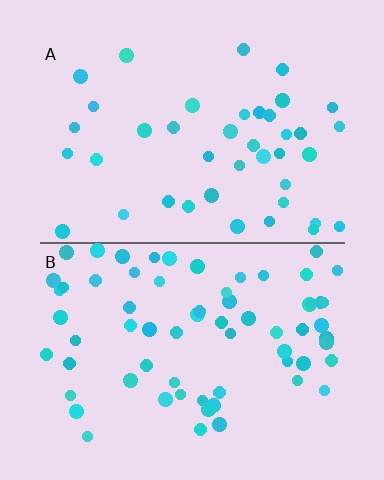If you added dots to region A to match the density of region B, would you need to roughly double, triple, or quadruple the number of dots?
Approximately double.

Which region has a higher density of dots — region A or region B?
B (the bottom).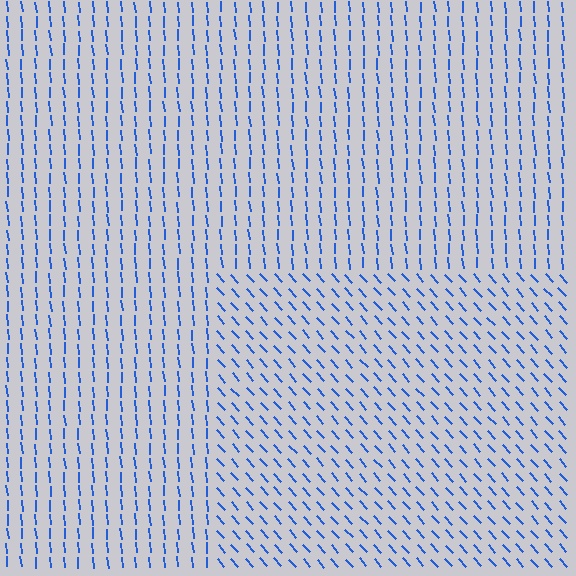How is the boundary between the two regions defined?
The boundary is defined purely by a change in line orientation (approximately 37 degrees difference). All lines are the same color and thickness.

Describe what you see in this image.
The image is filled with small blue line segments. A rectangle region in the image has lines oriented differently from the surrounding lines, creating a visible texture boundary.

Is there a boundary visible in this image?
Yes, there is a texture boundary formed by a change in line orientation.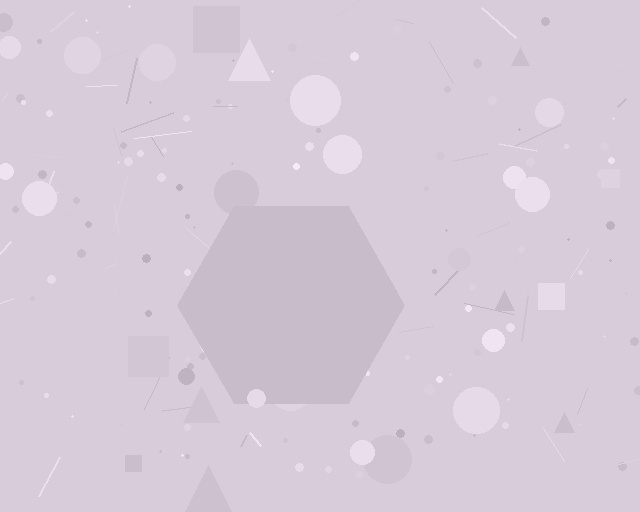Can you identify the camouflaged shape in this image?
The camouflaged shape is a hexagon.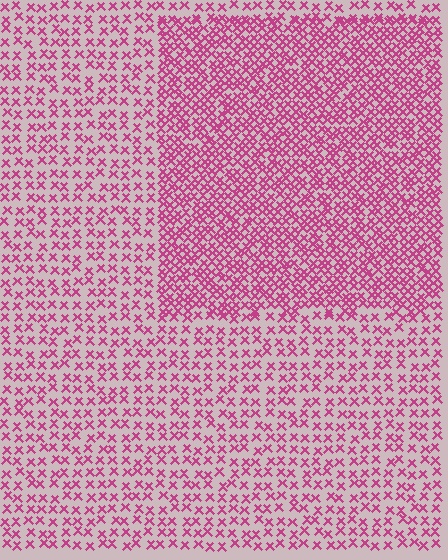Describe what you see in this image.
The image contains small magenta elements arranged at two different densities. A rectangle-shaped region is visible where the elements are more densely packed than the surrounding area.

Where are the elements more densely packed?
The elements are more densely packed inside the rectangle boundary.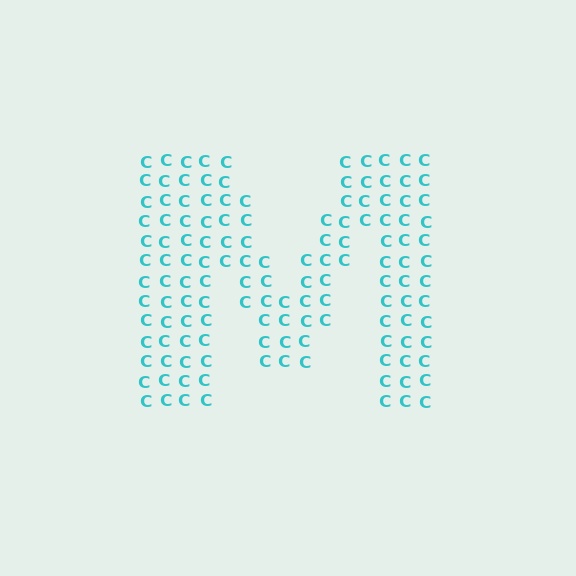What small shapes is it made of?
It is made of small letter C's.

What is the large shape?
The large shape is the letter M.